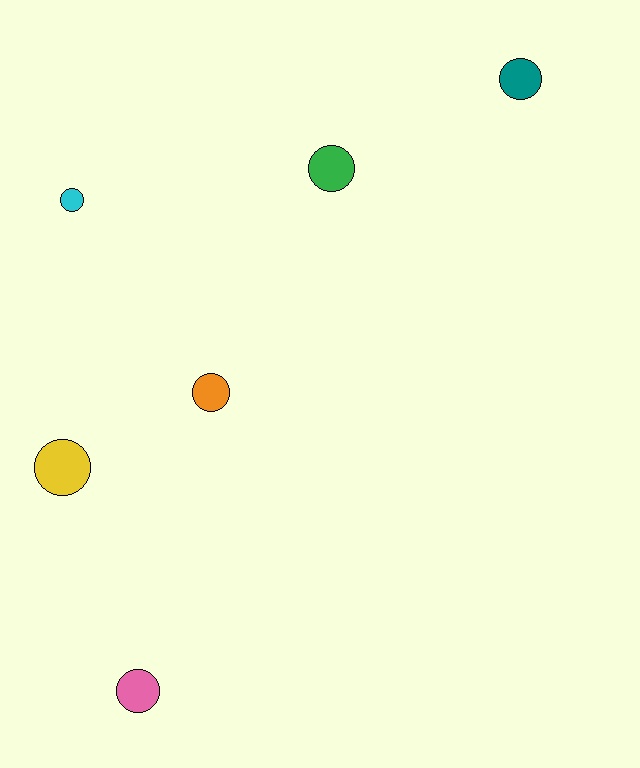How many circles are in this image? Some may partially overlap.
There are 6 circles.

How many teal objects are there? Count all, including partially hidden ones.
There is 1 teal object.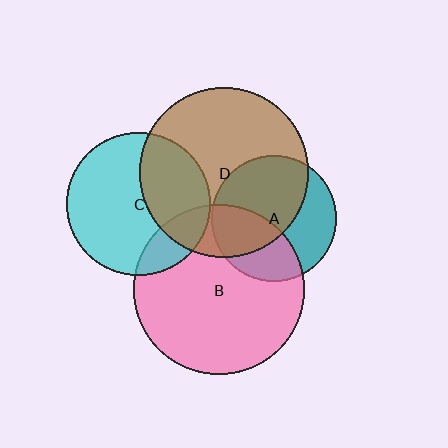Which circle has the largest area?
Circle B (pink).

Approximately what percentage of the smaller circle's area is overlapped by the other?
Approximately 20%.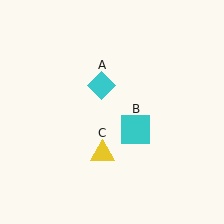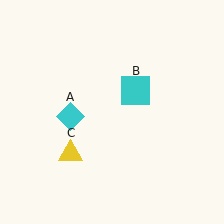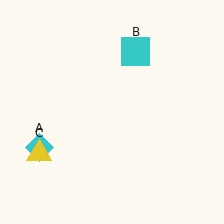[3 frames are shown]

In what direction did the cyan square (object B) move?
The cyan square (object B) moved up.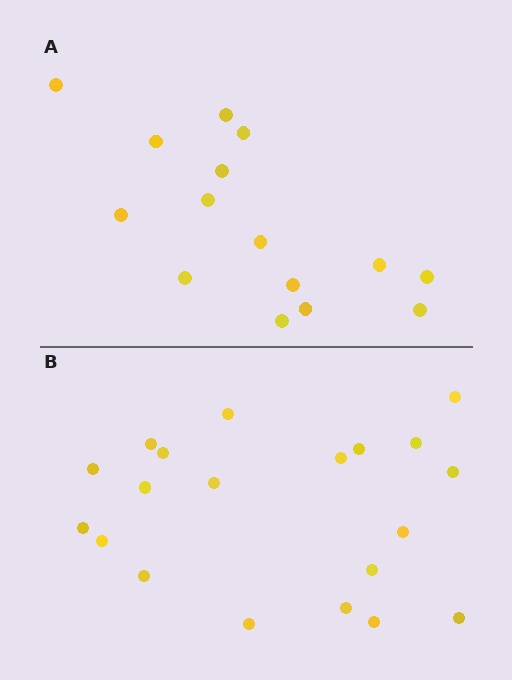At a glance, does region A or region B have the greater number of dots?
Region B (the bottom region) has more dots.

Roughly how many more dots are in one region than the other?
Region B has about 5 more dots than region A.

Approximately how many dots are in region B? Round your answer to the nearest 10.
About 20 dots.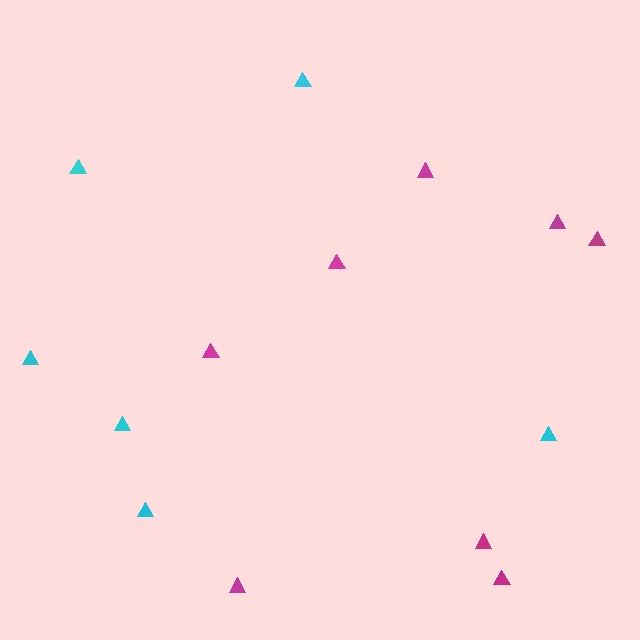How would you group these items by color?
There are 2 groups: one group of cyan triangles (6) and one group of magenta triangles (8).